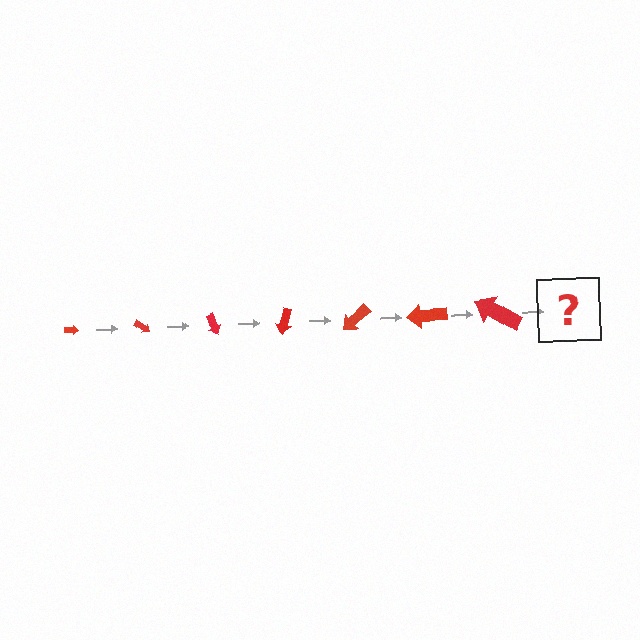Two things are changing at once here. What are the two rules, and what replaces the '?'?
The two rules are that the arrow grows larger each step and it rotates 35 degrees each step. The '?' should be an arrow, larger than the previous one and rotated 245 degrees from the start.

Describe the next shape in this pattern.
It should be an arrow, larger than the previous one and rotated 245 degrees from the start.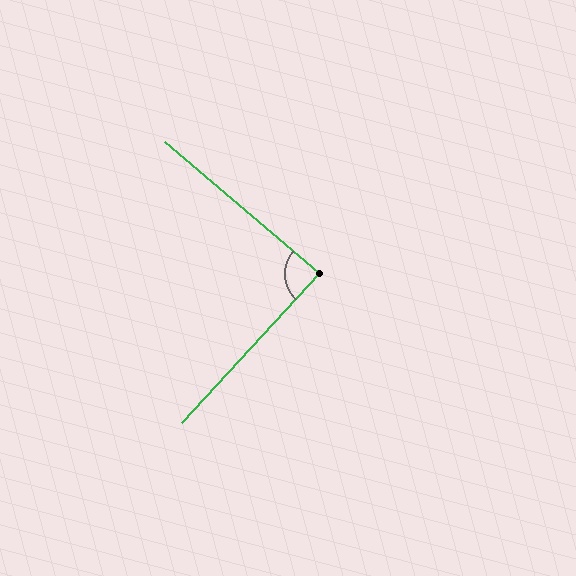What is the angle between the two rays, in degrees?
Approximately 88 degrees.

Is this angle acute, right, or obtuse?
It is approximately a right angle.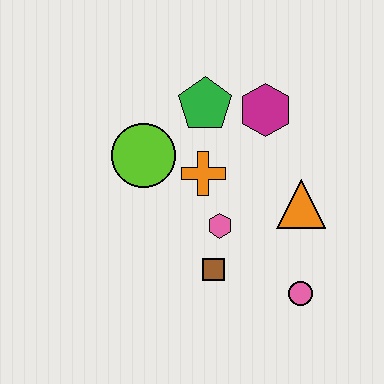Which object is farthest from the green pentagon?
The pink circle is farthest from the green pentagon.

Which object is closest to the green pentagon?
The magenta hexagon is closest to the green pentagon.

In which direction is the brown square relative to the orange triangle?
The brown square is to the left of the orange triangle.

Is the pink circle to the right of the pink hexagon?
Yes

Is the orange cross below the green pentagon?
Yes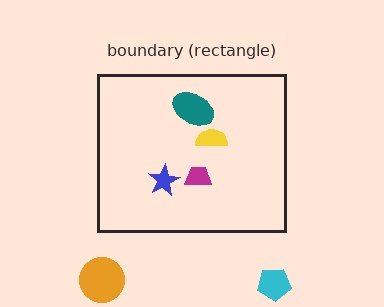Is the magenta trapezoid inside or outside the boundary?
Inside.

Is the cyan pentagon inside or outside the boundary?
Outside.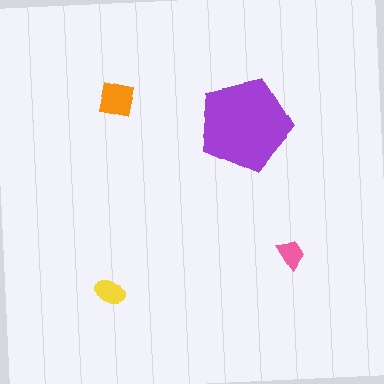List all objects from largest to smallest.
The purple pentagon, the orange square, the yellow ellipse, the pink trapezoid.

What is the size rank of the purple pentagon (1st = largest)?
1st.